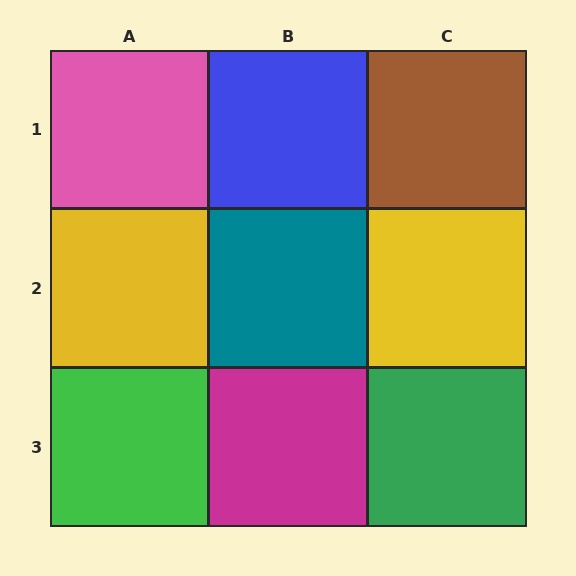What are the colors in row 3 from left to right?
Green, magenta, green.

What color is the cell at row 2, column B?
Teal.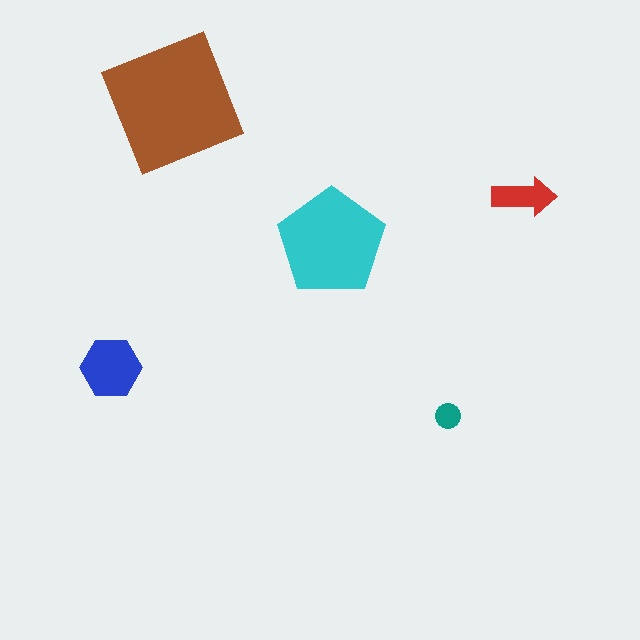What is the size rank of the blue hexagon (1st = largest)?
3rd.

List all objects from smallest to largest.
The teal circle, the red arrow, the blue hexagon, the cyan pentagon, the brown square.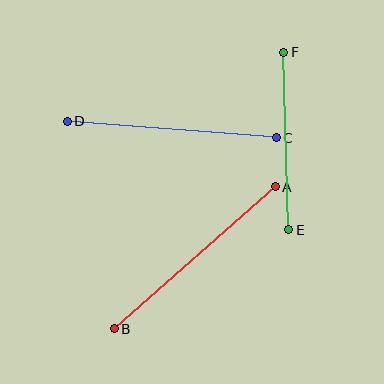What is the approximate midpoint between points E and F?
The midpoint is at approximately (286, 141) pixels.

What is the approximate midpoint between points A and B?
The midpoint is at approximately (195, 258) pixels.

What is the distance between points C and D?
The distance is approximately 210 pixels.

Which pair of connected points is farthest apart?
Points A and B are farthest apart.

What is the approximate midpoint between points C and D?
The midpoint is at approximately (172, 130) pixels.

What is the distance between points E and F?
The distance is approximately 178 pixels.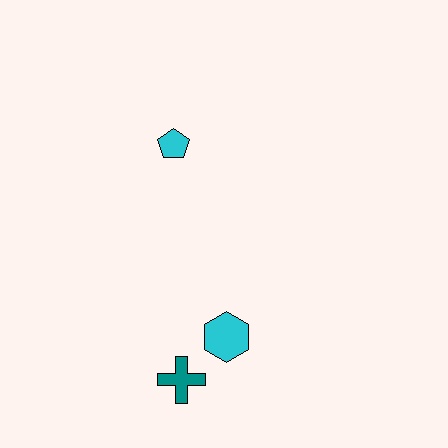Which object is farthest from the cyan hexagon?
The cyan pentagon is farthest from the cyan hexagon.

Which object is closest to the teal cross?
The cyan hexagon is closest to the teal cross.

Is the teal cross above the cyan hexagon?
No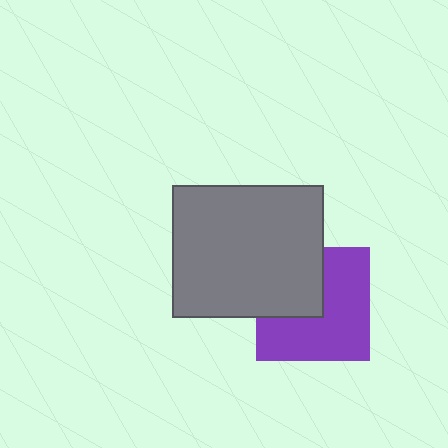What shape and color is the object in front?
The object in front is a gray rectangle.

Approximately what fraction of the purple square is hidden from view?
Roughly 37% of the purple square is hidden behind the gray rectangle.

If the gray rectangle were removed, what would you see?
You would see the complete purple square.